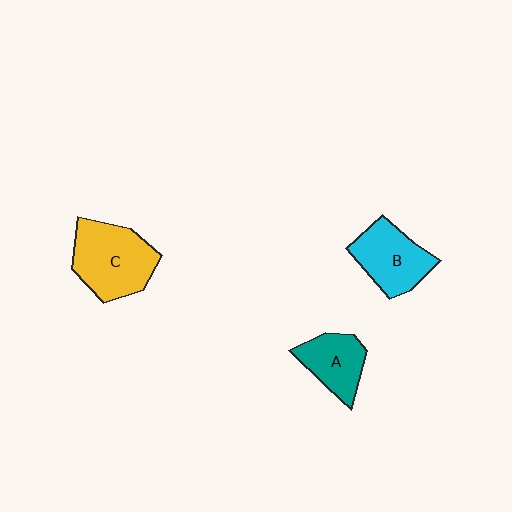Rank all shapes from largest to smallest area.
From largest to smallest: C (yellow), B (cyan), A (teal).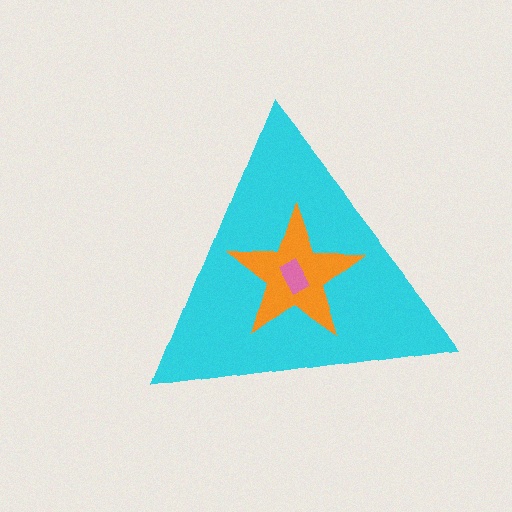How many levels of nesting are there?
3.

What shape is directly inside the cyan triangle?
The orange star.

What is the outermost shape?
The cyan triangle.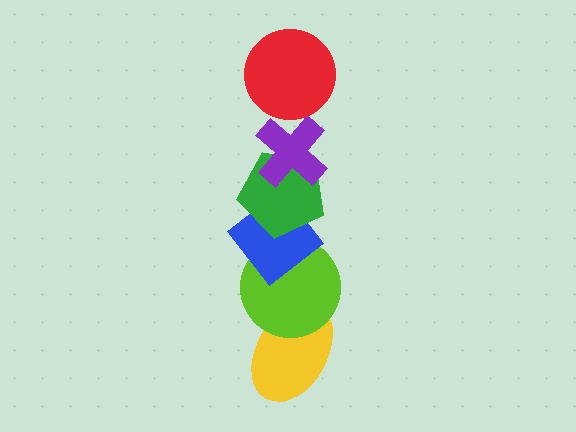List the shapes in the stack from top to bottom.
From top to bottom: the red circle, the purple cross, the green pentagon, the blue diamond, the lime circle, the yellow ellipse.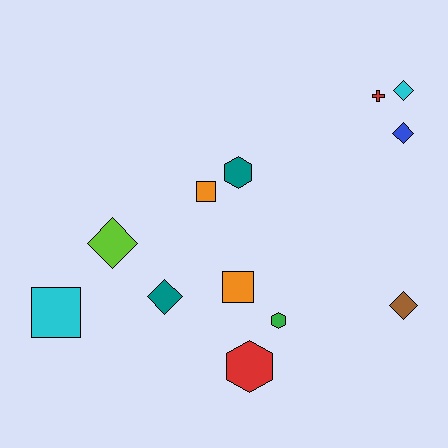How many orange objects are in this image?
There are 2 orange objects.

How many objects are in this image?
There are 12 objects.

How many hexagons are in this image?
There are 3 hexagons.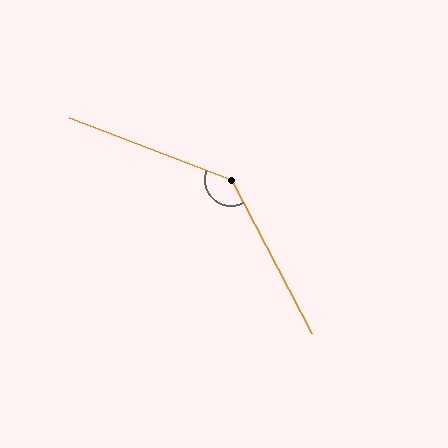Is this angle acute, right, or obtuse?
It is obtuse.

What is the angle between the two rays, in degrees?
Approximately 139 degrees.